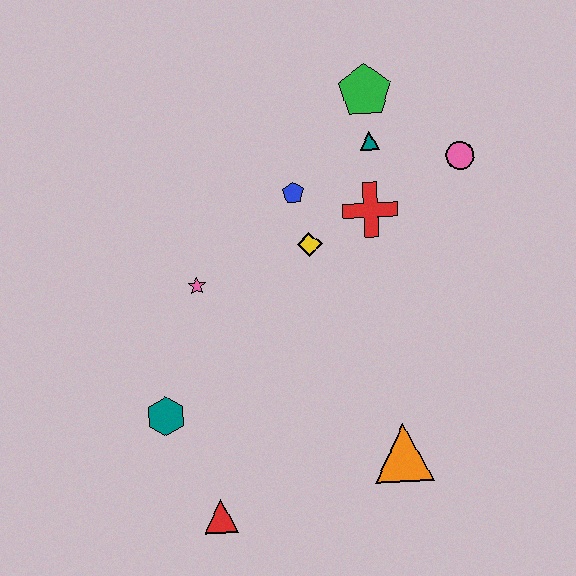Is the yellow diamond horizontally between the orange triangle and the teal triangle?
No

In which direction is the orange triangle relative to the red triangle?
The orange triangle is to the right of the red triangle.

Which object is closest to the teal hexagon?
The red triangle is closest to the teal hexagon.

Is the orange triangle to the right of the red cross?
Yes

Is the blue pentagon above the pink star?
Yes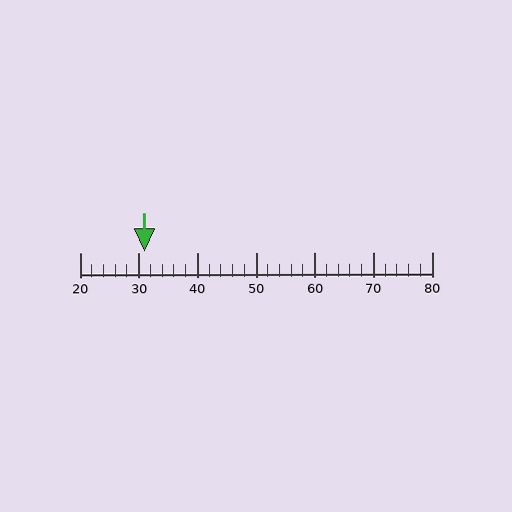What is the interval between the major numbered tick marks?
The major tick marks are spaced 10 units apart.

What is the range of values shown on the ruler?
The ruler shows values from 20 to 80.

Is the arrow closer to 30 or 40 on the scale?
The arrow is closer to 30.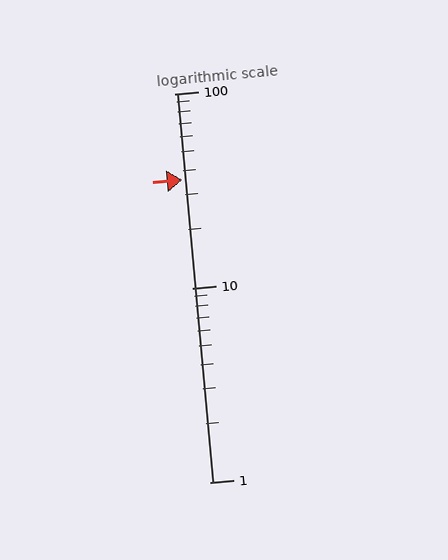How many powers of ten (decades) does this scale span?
The scale spans 2 decades, from 1 to 100.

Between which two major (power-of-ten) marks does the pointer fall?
The pointer is between 10 and 100.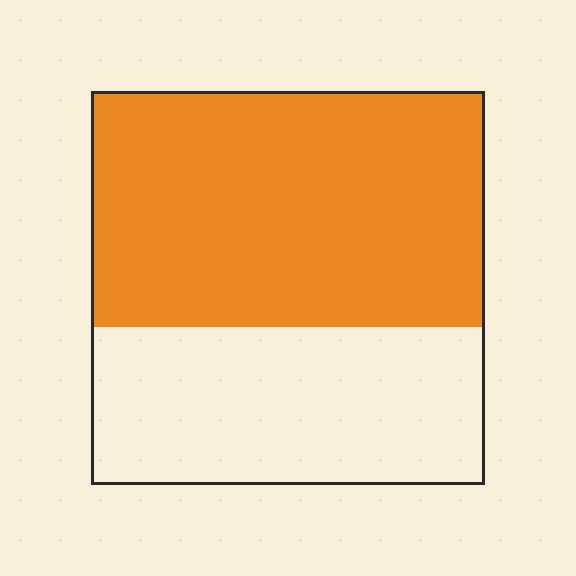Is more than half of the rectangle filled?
Yes.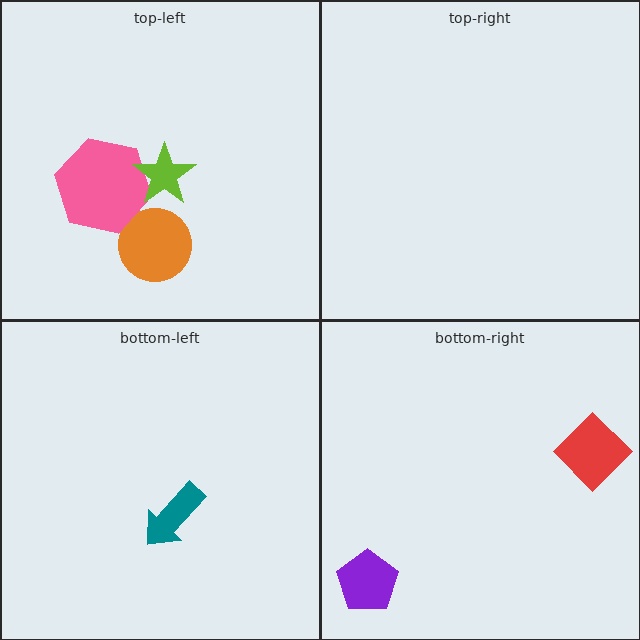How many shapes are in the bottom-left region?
1.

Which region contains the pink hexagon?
The top-left region.